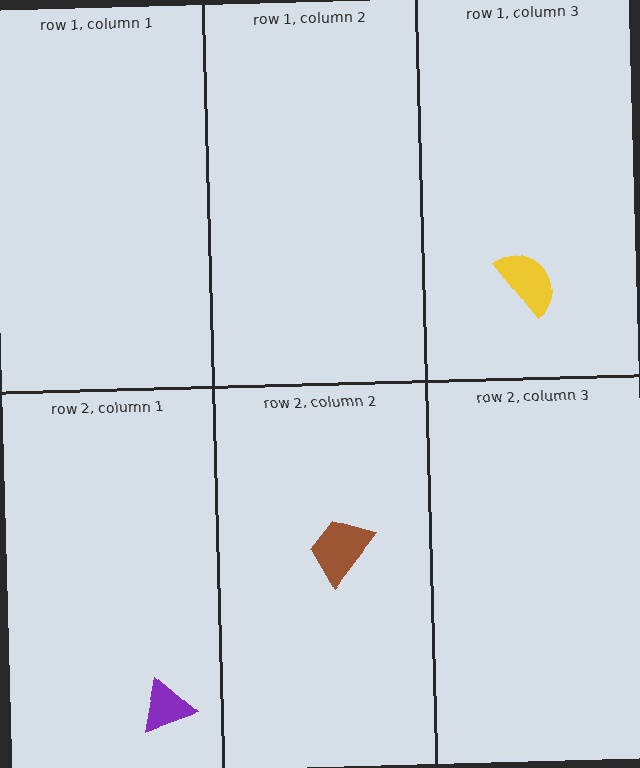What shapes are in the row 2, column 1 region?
The purple triangle.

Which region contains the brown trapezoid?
The row 2, column 2 region.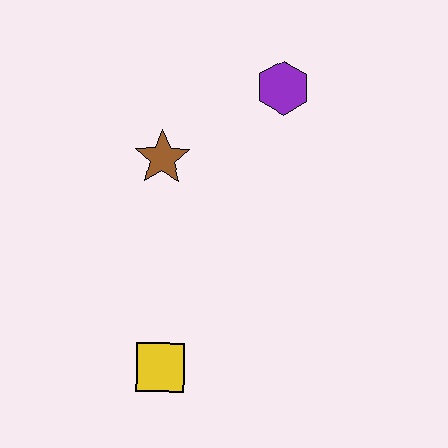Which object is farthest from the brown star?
The yellow square is farthest from the brown star.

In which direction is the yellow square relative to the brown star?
The yellow square is below the brown star.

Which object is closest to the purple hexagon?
The brown star is closest to the purple hexagon.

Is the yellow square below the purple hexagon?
Yes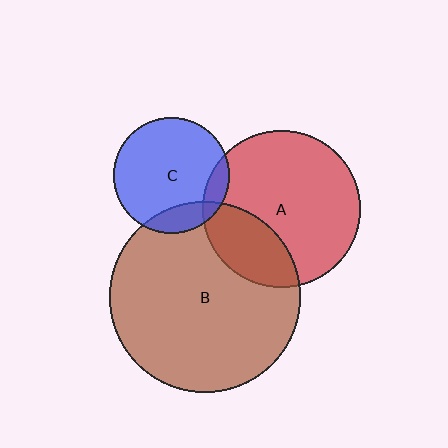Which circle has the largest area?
Circle B (brown).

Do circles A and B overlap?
Yes.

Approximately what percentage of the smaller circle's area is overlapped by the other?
Approximately 25%.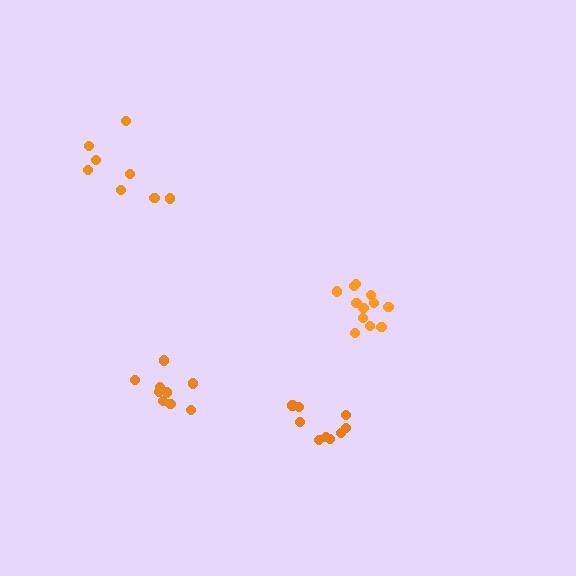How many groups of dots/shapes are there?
There are 4 groups.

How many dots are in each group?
Group 1: 12 dots, Group 2: 8 dots, Group 3: 9 dots, Group 4: 9 dots (38 total).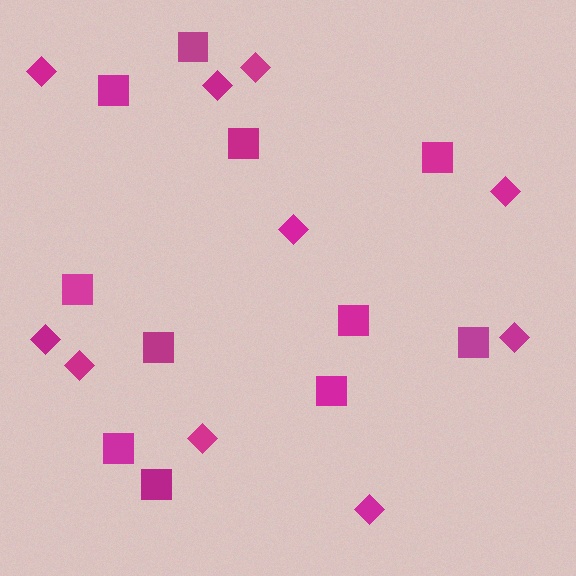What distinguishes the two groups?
There are 2 groups: one group of squares (11) and one group of diamonds (10).